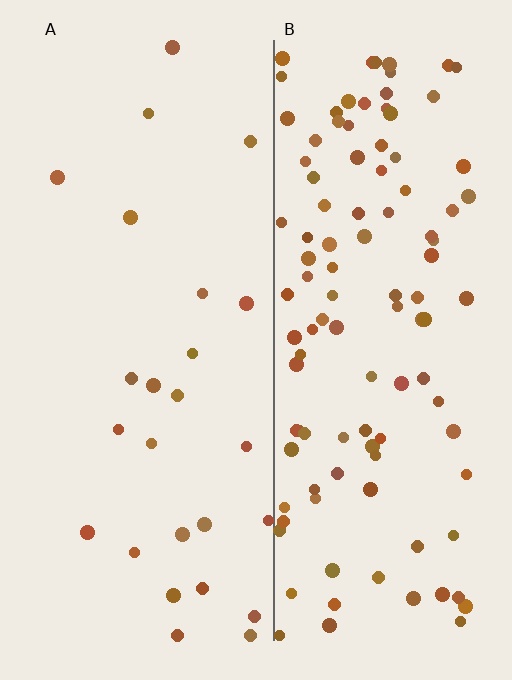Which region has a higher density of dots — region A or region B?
B (the right).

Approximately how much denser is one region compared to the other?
Approximately 4.5× — region B over region A.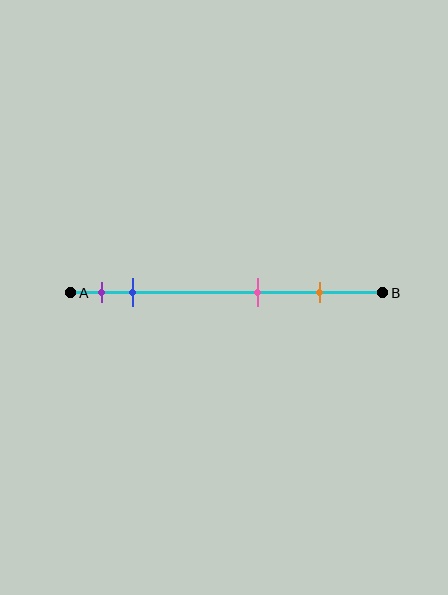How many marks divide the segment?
There are 4 marks dividing the segment.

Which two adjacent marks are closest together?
The purple and blue marks are the closest adjacent pair.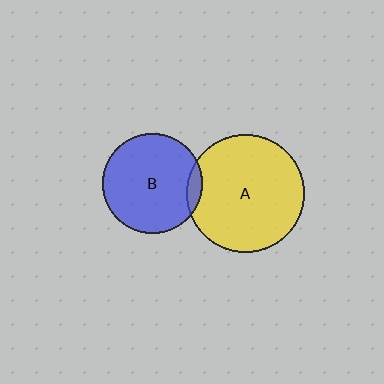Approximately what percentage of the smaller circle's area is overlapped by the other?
Approximately 10%.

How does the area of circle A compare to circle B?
Approximately 1.4 times.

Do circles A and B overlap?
Yes.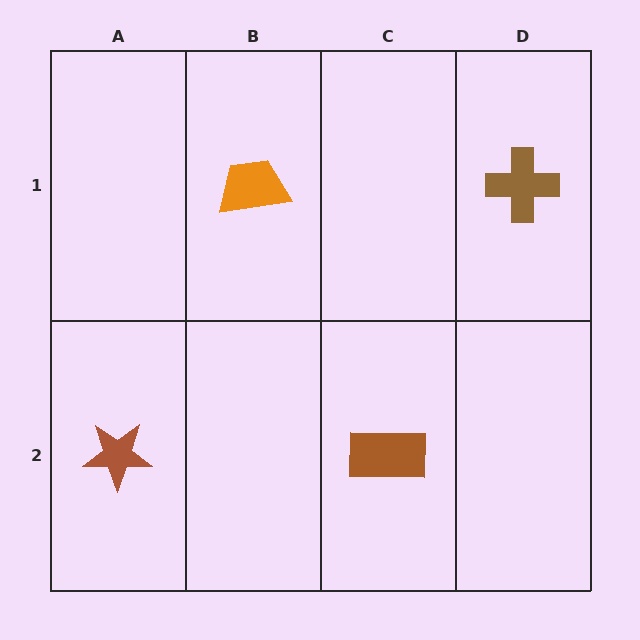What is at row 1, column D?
A brown cross.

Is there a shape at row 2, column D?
No, that cell is empty.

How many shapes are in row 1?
2 shapes.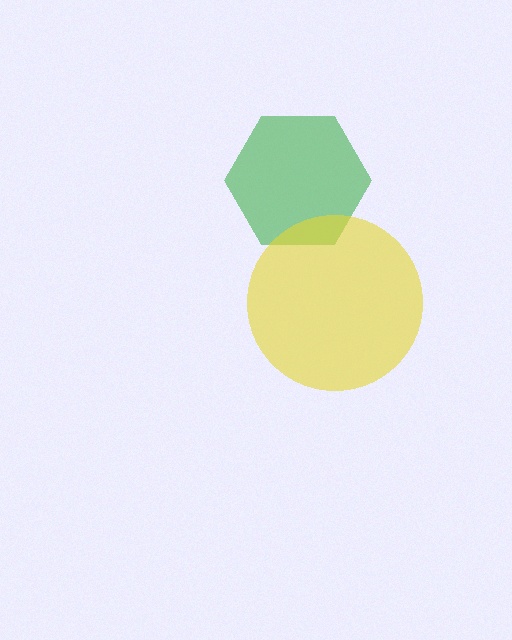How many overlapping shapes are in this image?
There are 2 overlapping shapes in the image.